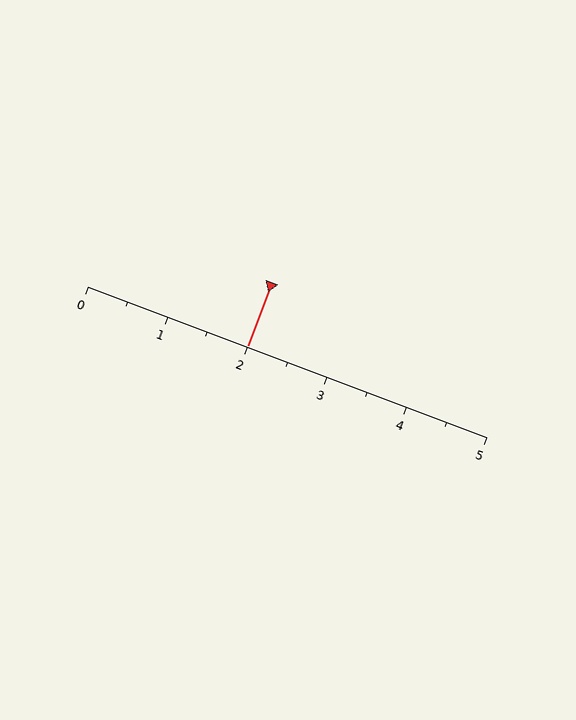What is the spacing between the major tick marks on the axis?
The major ticks are spaced 1 apart.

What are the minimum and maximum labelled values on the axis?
The axis runs from 0 to 5.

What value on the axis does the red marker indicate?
The marker indicates approximately 2.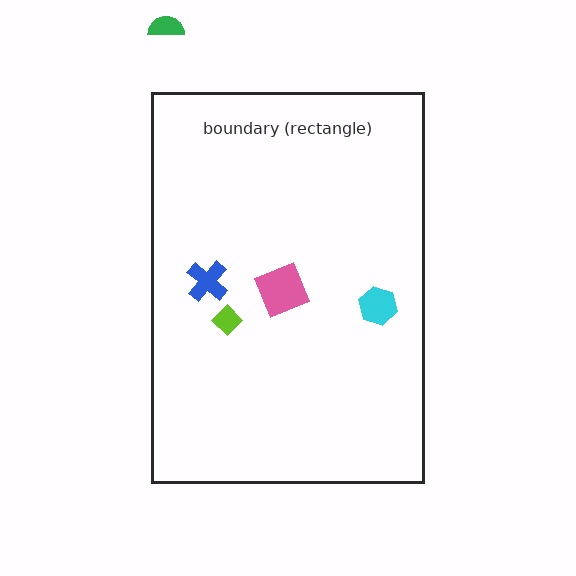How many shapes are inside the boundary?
4 inside, 1 outside.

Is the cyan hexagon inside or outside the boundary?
Inside.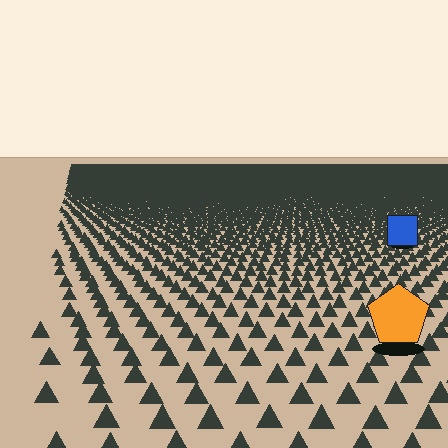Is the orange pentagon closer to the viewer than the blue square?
Yes. The orange pentagon is closer — you can tell from the texture gradient: the ground texture is coarser near it.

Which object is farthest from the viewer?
The blue square is farthest from the viewer. It appears smaller and the ground texture around it is denser.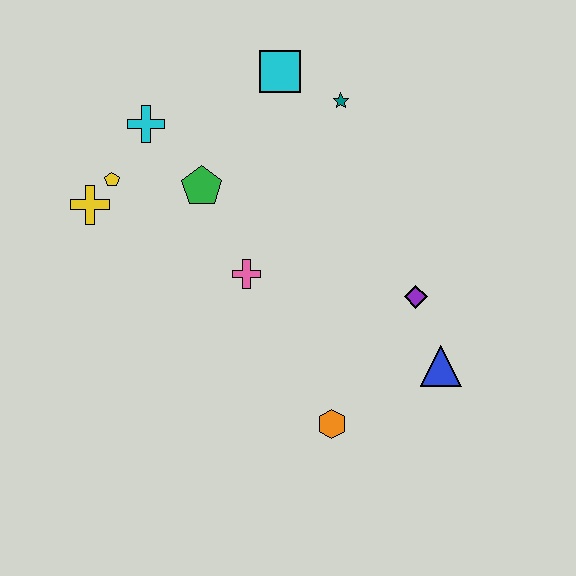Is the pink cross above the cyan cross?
No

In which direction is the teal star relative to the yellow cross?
The teal star is to the right of the yellow cross.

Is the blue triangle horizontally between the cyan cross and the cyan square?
No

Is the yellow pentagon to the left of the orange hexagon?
Yes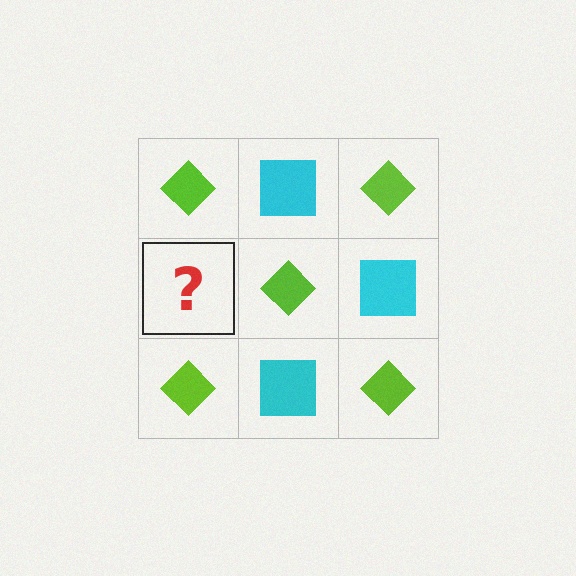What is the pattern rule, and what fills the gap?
The rule is that it alternates lime diamond and cyan square in a checkerboard pattern. The gap should be filled with a cyan square.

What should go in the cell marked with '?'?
The missing cell should contain a cyan square.